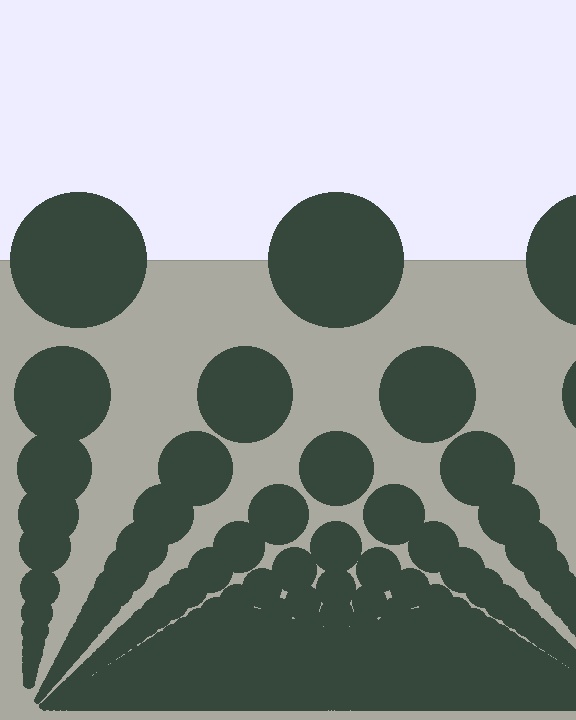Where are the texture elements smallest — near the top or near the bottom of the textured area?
Near the bottom.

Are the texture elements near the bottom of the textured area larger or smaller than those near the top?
Smaller. The gradient is inverted — elements near the bottom are smaller and denser.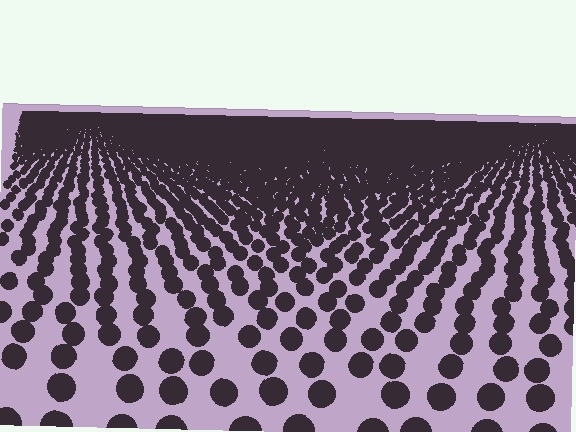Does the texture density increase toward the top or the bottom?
Density increases toward the top.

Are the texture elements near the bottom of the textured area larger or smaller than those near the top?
Larger. Near the bottom, elements are closer to the viewer and appear at a bigger on-screen size.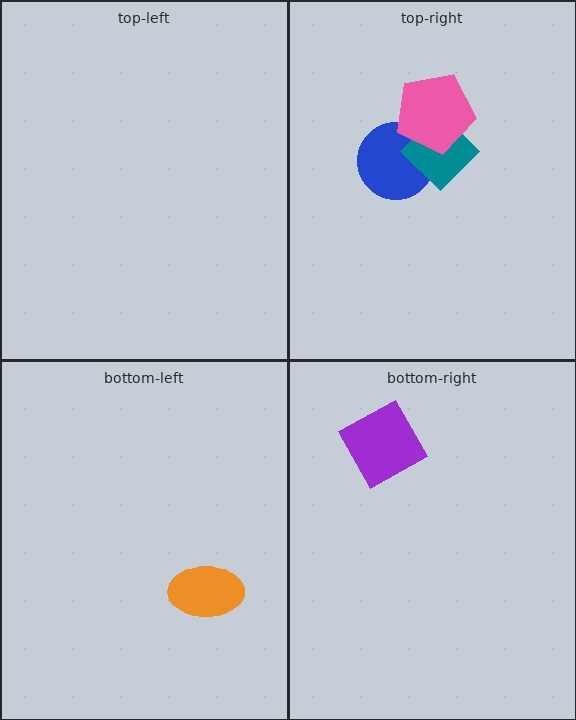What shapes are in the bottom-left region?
The orange ellipse.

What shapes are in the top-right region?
The blue circle, the teal diamond, the pink pentagon.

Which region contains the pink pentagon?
The top-right region.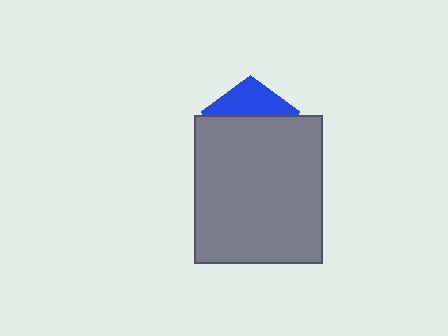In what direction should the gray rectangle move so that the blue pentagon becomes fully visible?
The gray rectangle should move down. That is the shortest direction to clear the overlap and leave the blue pentagon fully visible.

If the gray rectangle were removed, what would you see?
You would see the complete blue pentagon.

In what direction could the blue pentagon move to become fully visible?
The blue pentagon could move up. That would shift it out from behind the gray rectangle entirely.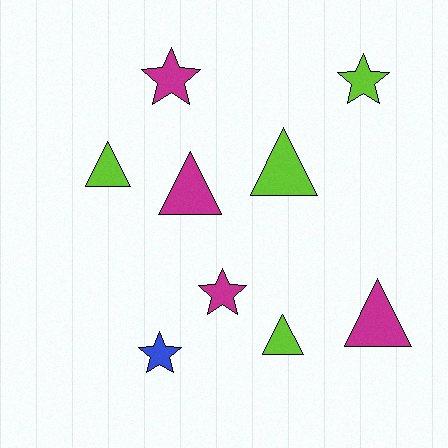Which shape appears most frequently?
Triangle, with 5 objects.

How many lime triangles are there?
There are 3 lime triangles.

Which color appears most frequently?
Lime, with 4 objects.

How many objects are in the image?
There are 9 objects.